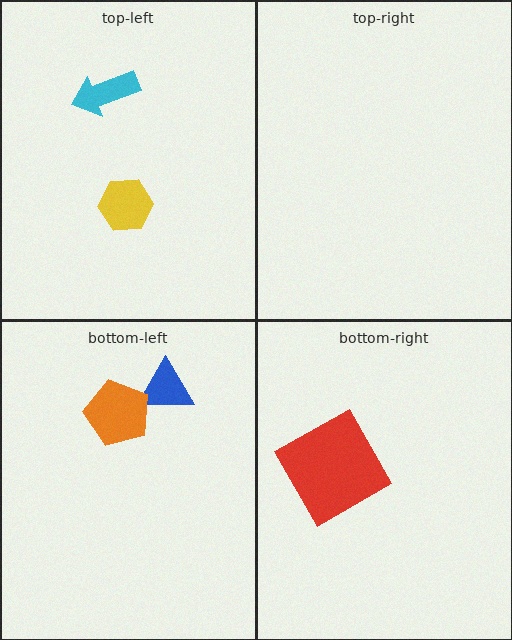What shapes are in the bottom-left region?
The blue triangle, the orange pentagon.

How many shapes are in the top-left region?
2.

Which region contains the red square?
The bottom-right region.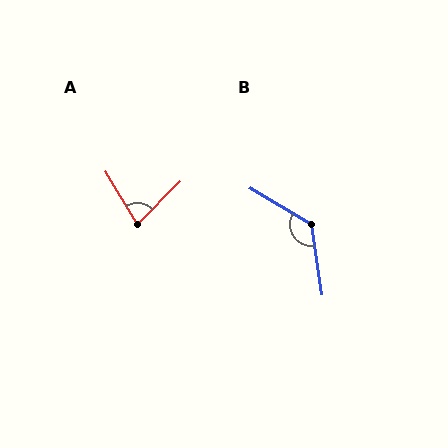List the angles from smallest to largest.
A (76°), B (130°).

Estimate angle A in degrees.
Approximately 76 degrees.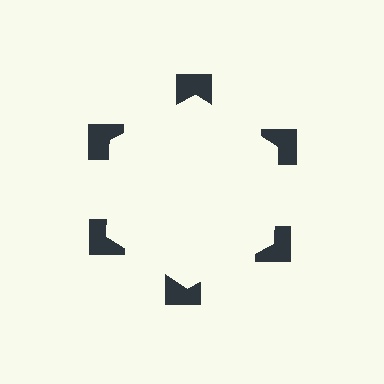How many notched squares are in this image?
There are 6 — one at each vertex of the illusory hexagon.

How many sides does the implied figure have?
6 sides.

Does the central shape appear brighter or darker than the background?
It typically appears slightly brighter than the background, even though no actual brightness change is drawn.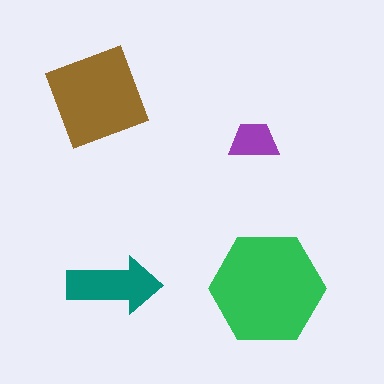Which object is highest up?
The brown diamond is topmost.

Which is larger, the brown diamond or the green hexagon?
The green hexagon.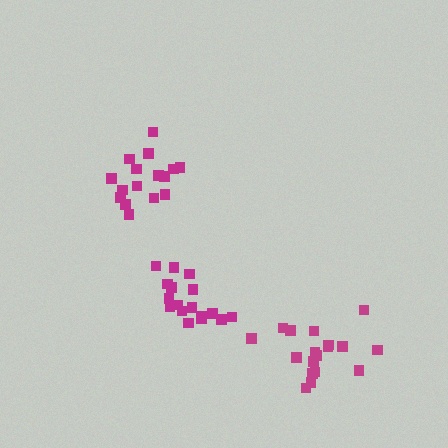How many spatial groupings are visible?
There are 3 spatial groupings.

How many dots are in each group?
Group 1: 18 dots, Group 2: 17 dots, Group 3: 16 dots (51 total).